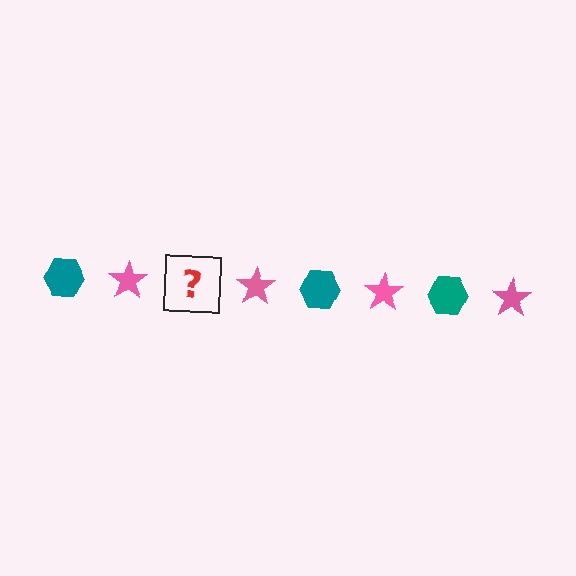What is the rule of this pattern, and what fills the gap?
The rule is that the pattern alternates between teal hexagon and pink star. The gap should be filled with a teal hexagon.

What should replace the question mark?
The question mark should be replaced with a teal hexagon.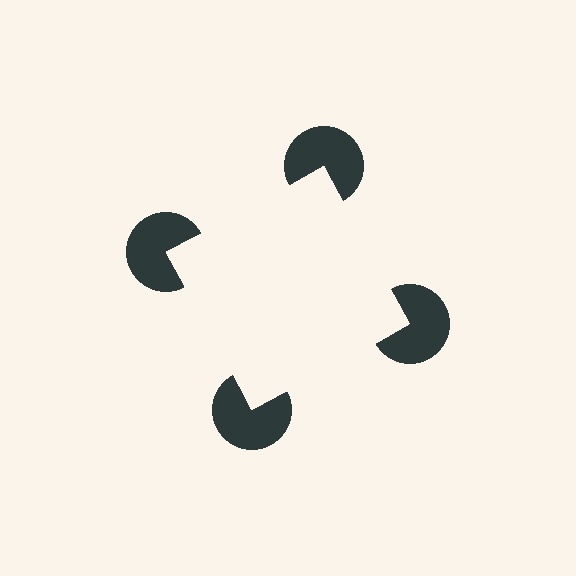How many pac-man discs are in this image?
There are 4 — one at each vertex of the illusory square.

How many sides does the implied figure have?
4 sides.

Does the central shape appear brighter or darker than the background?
It typically appears slightly brighter than the background, even though no actual brightness change is drawn.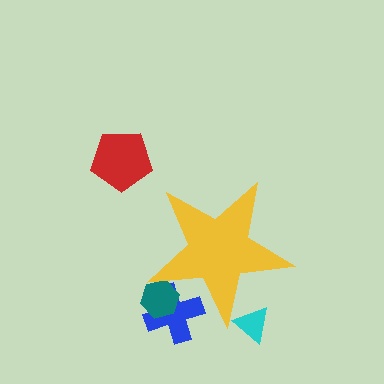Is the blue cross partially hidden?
Yes, the blue cross is partially hidden behind the yellow star.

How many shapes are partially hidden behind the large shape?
3 shapes are partially hidden.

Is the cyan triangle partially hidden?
Yes, the cyan triangle is partially hidden behind the yellow star.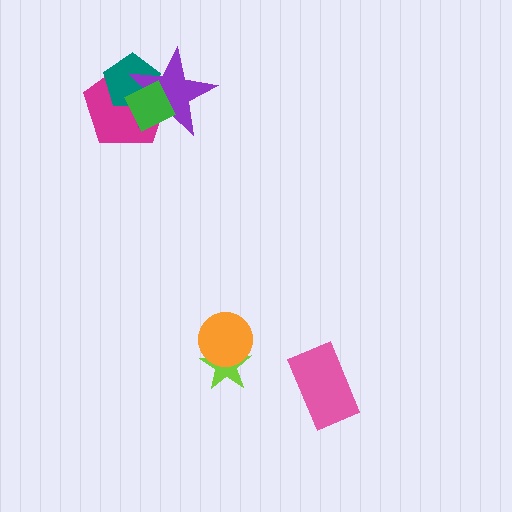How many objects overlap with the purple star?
3 objects overlap with the purple star.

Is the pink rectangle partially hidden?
No, no other shape covers it.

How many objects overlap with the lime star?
1 object overlaps with the lime star.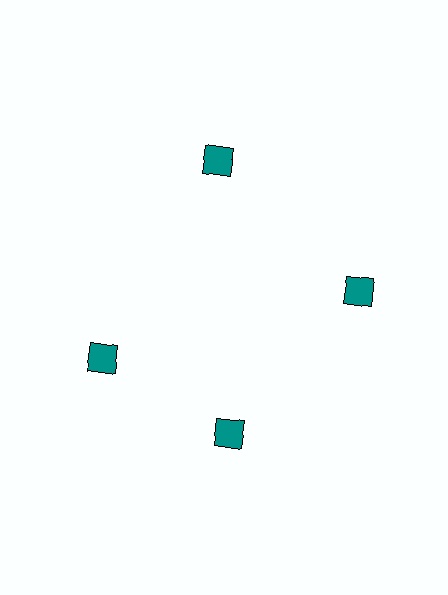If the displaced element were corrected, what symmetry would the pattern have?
It would have 4-fold rotational symmetry — the pattern would map onto itself every 90 degrees.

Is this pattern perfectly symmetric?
No. The 4 teal squares are arranged in a ring, but one element near the 9 o'clock position is rotated out of alignment along the ring, breaking the 4-fold rotational symmetry.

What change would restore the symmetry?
The symmetry would be restored by rotating it back into even spacing with its neighbors so that all 4 squares sit at equal angles and equal distance from the center.